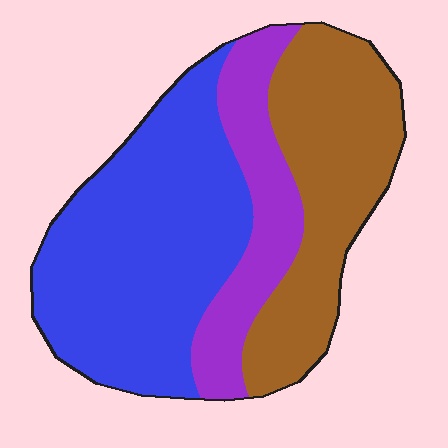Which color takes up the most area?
Blue, at roughly 50%.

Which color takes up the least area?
Purple, at roughly 20%.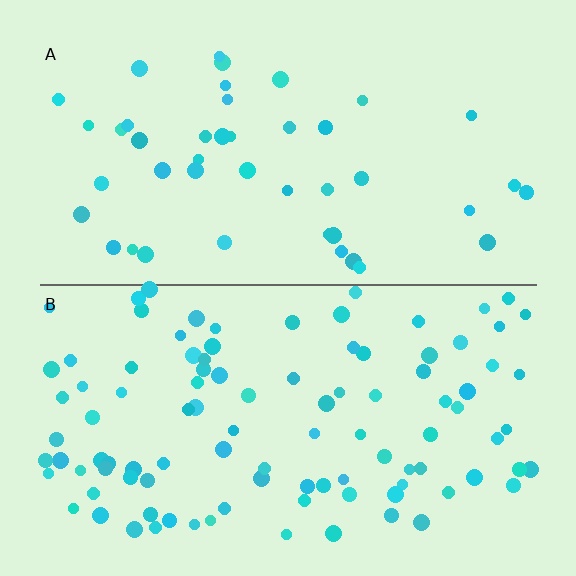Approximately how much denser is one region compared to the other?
Approximately 2.4× — region B over region A.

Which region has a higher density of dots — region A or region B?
B (the bottom).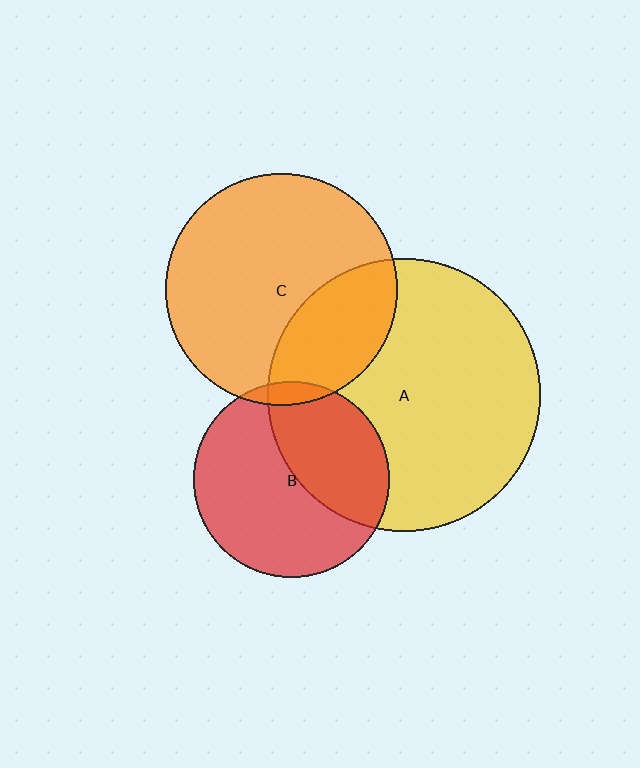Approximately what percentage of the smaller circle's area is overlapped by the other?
Approximately 30%.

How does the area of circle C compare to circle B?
Approximately 1.4 times.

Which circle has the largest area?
Circle A (yellow).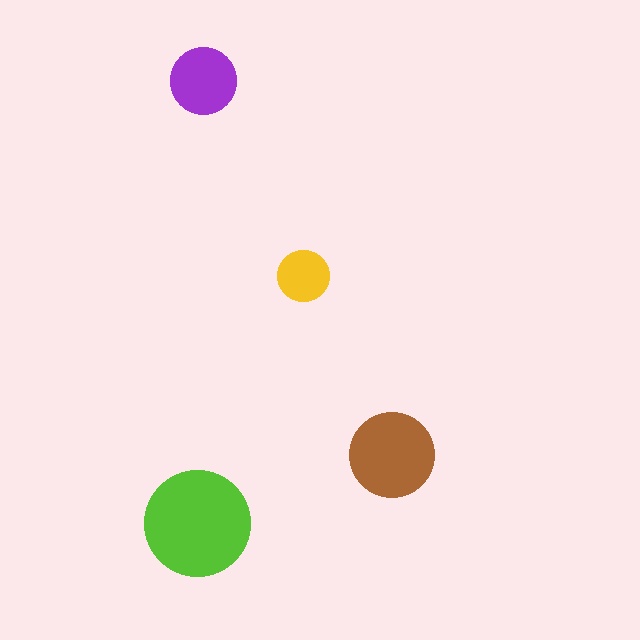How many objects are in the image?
There are 4 objects in the image.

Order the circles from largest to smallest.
the lime one, the brown one, the purple one, the yellow one.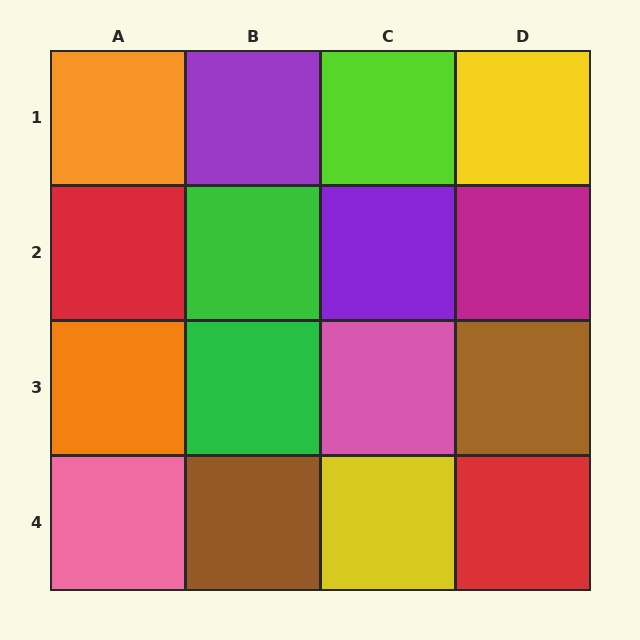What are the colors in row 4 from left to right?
Pink, brown, yellow, red.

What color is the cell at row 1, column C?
Lime.